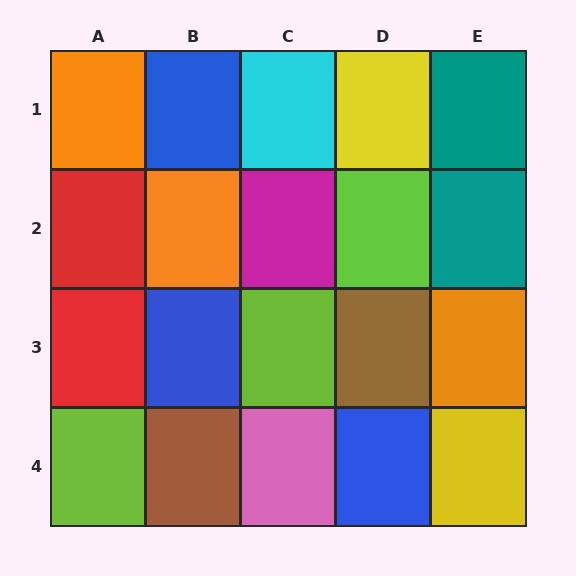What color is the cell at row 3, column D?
Brown.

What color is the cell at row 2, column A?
Red.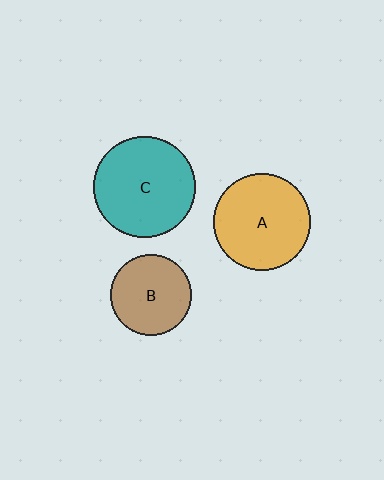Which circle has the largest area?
Circle C (teal).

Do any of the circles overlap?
No, none of the circles overlap.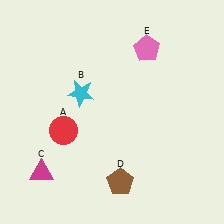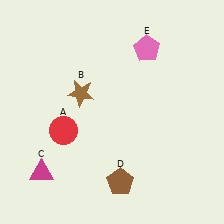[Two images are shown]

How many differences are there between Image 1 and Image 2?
There is 1 difference between the two images.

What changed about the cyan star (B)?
In Image 1, B is cyan. In Image 2, it changed to brown.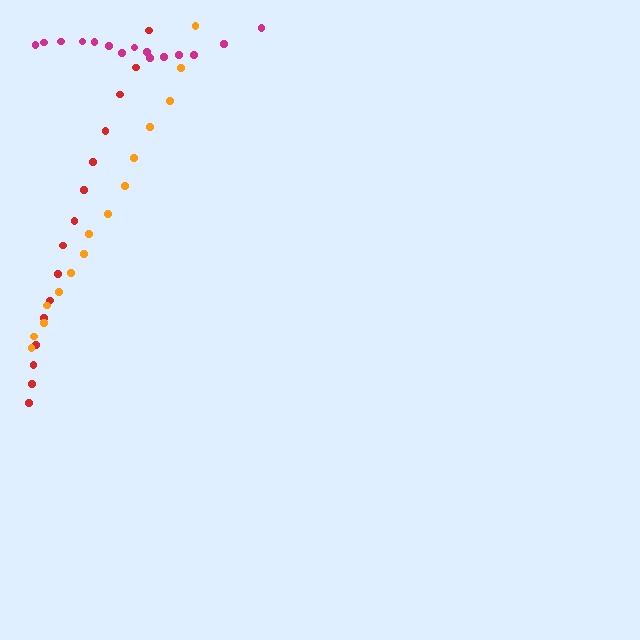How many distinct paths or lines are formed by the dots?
There are 3 distinct paths.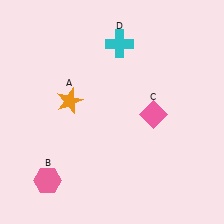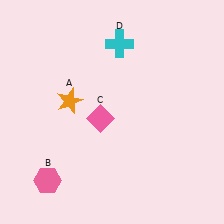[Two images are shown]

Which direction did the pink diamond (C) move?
The pink diamond (C) moved left.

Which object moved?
The pink diamond (C) moved left.